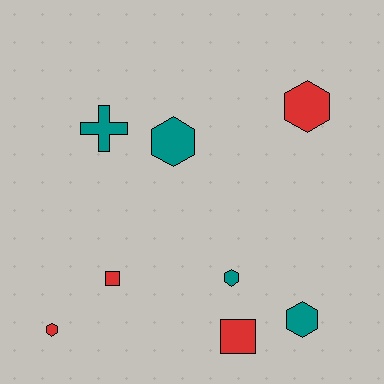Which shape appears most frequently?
Hexagon, with 5 objects.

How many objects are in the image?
There are 8 objects.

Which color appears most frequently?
Red, with 4 objects.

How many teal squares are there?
There are no teal squares.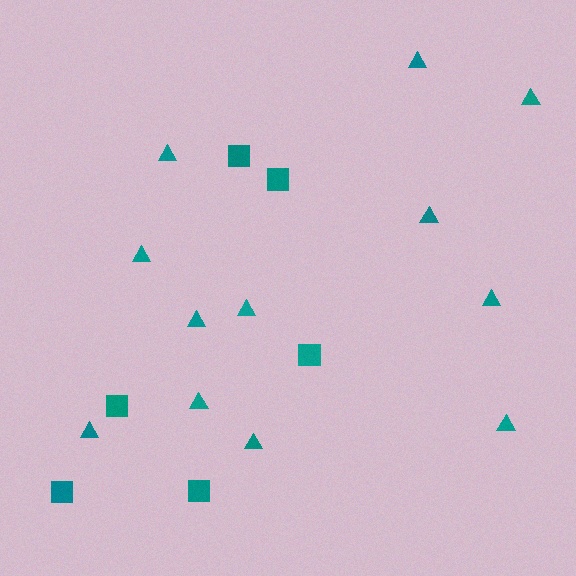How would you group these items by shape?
There are 2 groups: one group of triangles (12) and one group of squares (6).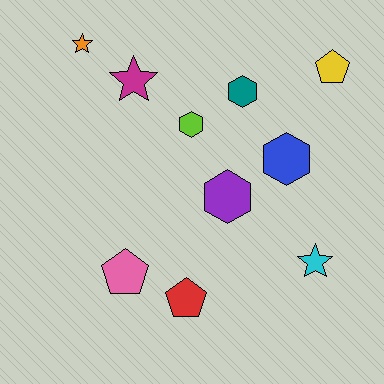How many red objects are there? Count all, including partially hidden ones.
There is 1 red object.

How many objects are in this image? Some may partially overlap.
There are 10 objects.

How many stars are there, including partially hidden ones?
There are 3 stars.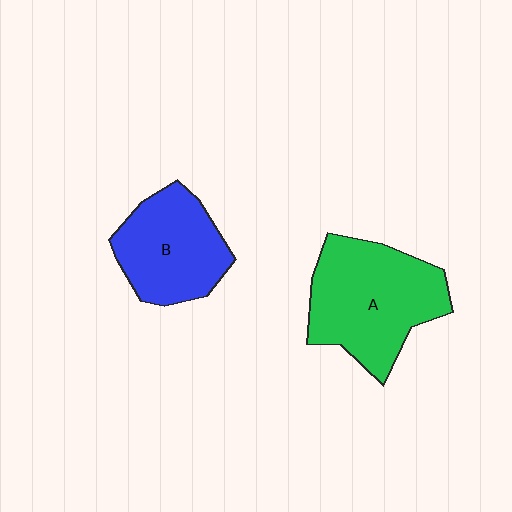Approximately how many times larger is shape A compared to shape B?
Approximately 1.3 times.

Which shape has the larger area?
Shape A (green).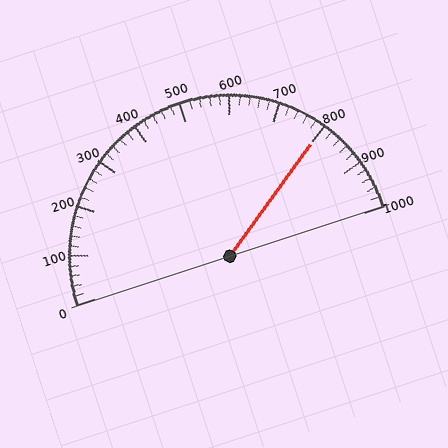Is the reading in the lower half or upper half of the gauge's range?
The reading is in the upper half of the range (0 to 1000).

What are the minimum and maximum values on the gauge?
The gauge ranges from 0 to 1000.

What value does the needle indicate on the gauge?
The needle indicates approximately 800.